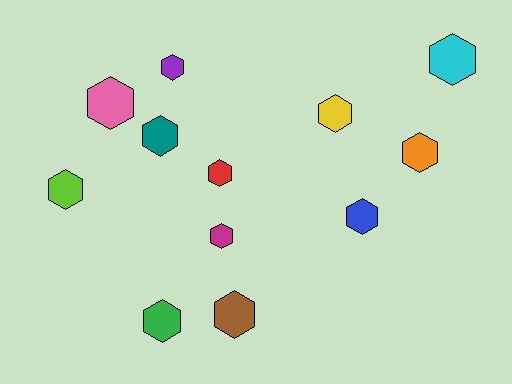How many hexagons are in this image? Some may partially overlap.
There are 12 hexagons.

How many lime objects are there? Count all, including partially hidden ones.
There is 1 lime object.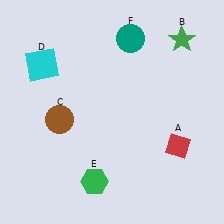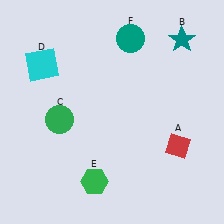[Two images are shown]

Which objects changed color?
B changed from green to teal. C changed from brown to green.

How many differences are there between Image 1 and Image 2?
There are 2 differences between the two images.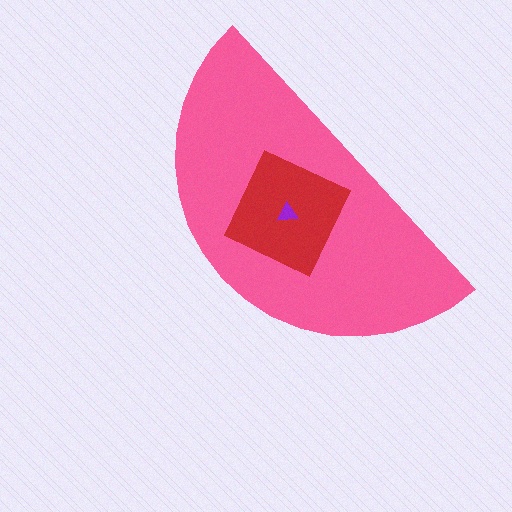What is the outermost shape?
The pink semicircle.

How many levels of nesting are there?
3.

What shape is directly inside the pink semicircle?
The red square.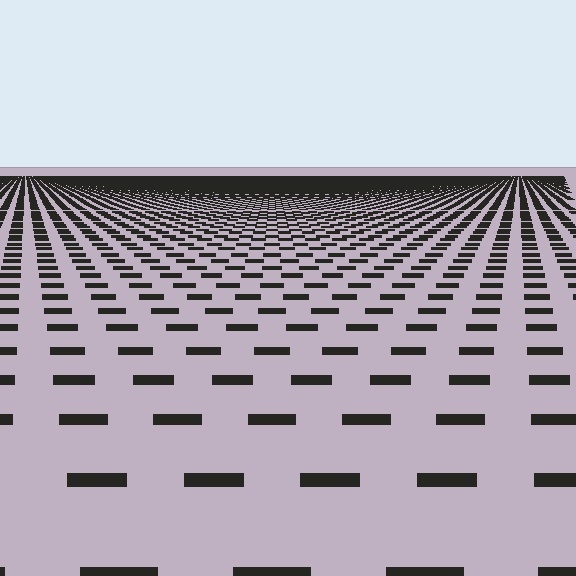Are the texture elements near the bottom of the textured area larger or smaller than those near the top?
Larger. Near the bottom, elements are closer to the viewer and appear at a bigger on-screen size.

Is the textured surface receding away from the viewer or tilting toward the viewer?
The surface is receding away from the viewer. Texture elements get smaller and denser toward the top.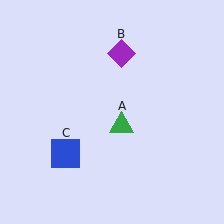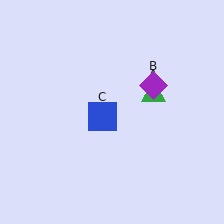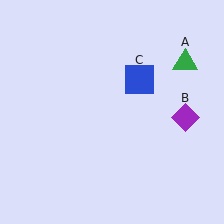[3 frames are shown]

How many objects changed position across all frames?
3 objects changed position: green triangle (object A), purple diamond (object B), blue square (object C).